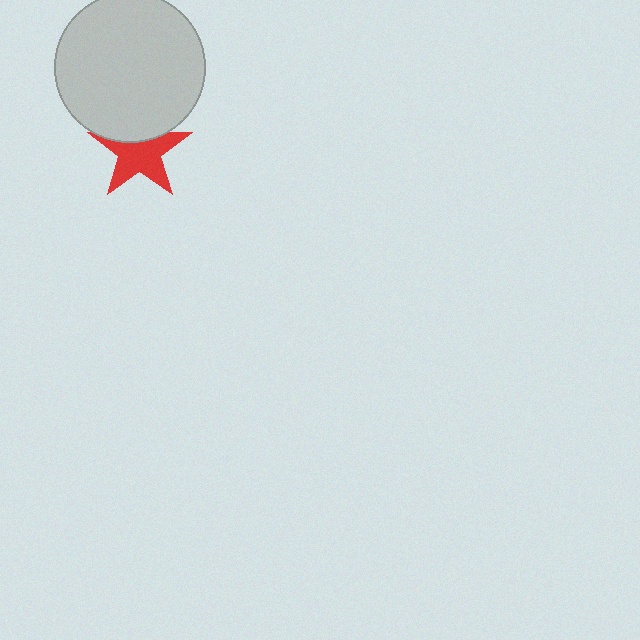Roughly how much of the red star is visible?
Most of it is visible (roughly 70%).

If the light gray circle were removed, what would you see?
You would see the complete red star.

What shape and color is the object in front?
The object in front is a light gray circle.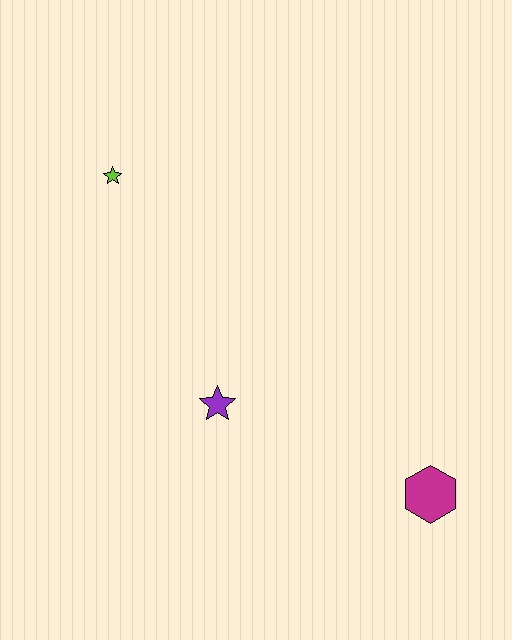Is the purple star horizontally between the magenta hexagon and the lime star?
Yes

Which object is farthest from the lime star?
The magenta hexagon is farthest from the lime star.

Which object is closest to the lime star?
The purple star is closest to the lime star.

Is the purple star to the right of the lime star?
Yes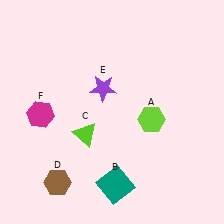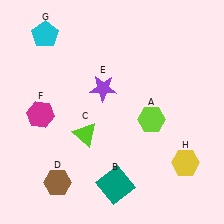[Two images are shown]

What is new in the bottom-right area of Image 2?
A yellow hexagon (H) was added in the bottom-right area of Image 2.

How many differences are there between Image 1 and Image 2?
There are 2 differences between the two images.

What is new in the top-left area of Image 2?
A cyan pentagon (G) was added in the top-left area of Image 2.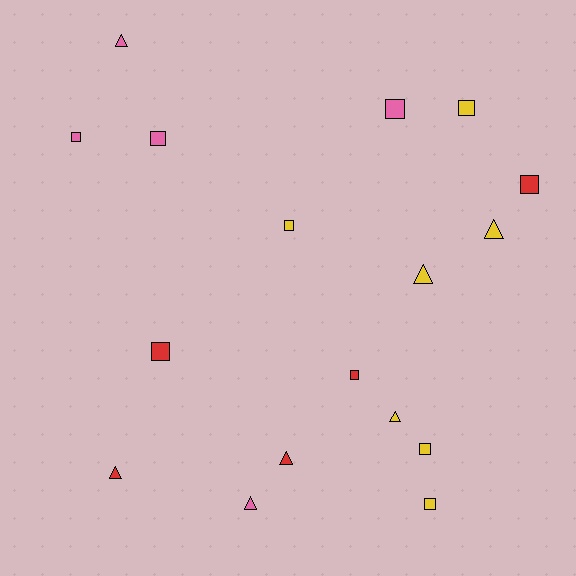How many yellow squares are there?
There are 4 yellow squares.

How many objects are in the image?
There are 17 objects.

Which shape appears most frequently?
Square, with 10 objects.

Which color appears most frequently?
Yellow, with 7 objects.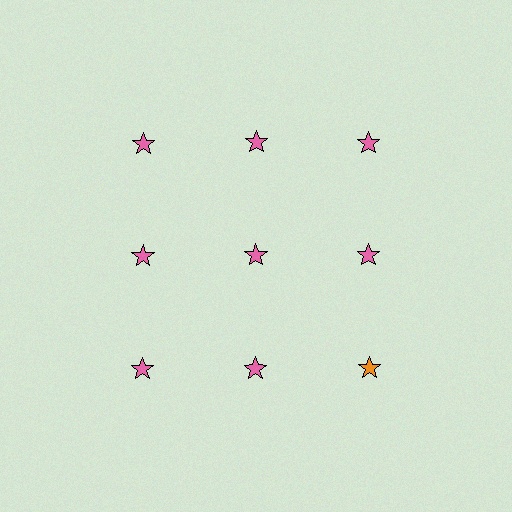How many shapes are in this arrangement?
There are 9 shapes arranged in a grid pattern.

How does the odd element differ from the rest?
It has a different color: orange instead of pink.